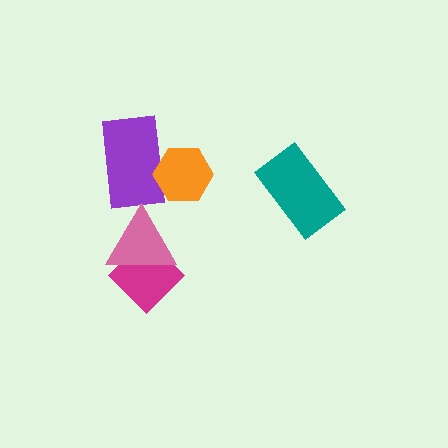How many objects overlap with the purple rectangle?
1 object overlaps with the purple rectangle.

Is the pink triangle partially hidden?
No, no other shape covers it.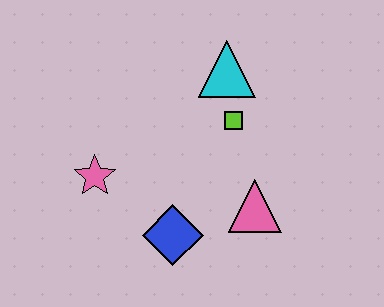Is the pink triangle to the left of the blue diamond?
No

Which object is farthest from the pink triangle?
The pink star is farthest from the pink triangle.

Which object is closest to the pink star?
The blue diamond is closest to the pink star.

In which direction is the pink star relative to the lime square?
The pink star is to the left of the lime square.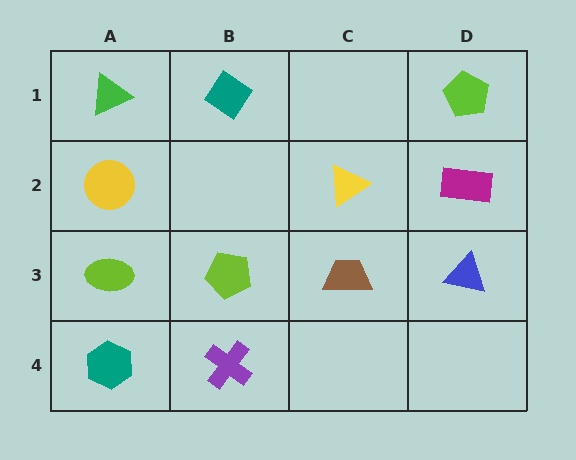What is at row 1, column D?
A lime pentagon.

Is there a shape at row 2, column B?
No, that cell is empty.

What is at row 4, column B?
A purple cross.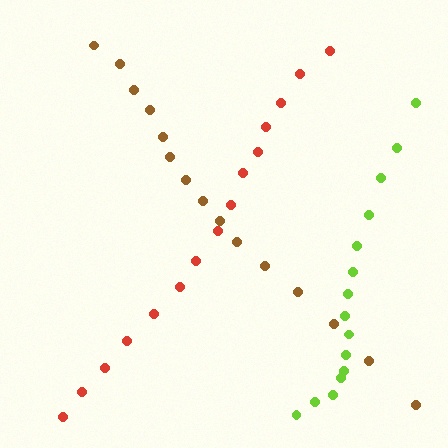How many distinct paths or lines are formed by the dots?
There are 3 distinct paths.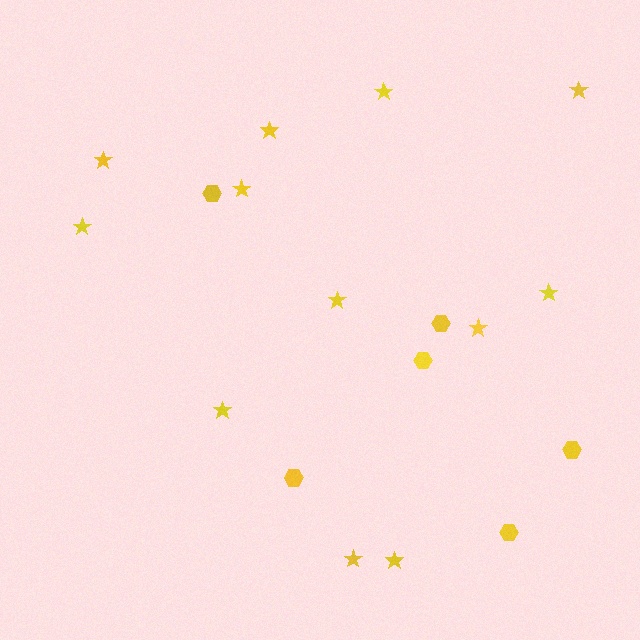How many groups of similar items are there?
There are 2 groups: one group of hexagons (6) and one group of stars (12).